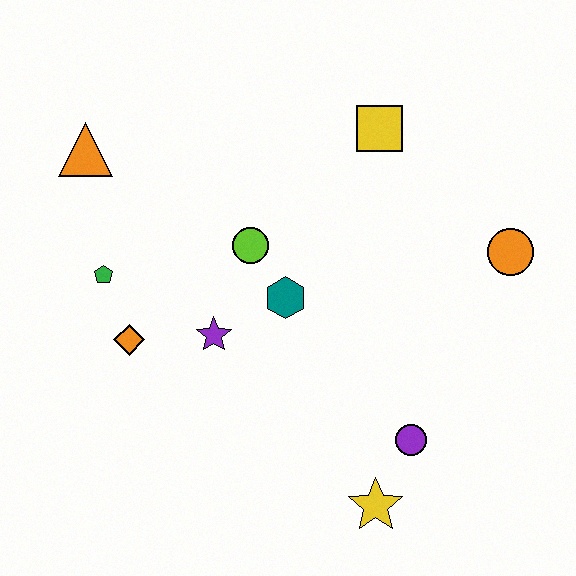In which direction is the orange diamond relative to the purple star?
The orange diamond is to the left of the purple star.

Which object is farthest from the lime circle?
The yellow star is farthest from the lime circle.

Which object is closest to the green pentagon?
The orange diamond is closest to the green pentagon.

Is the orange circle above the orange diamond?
Yes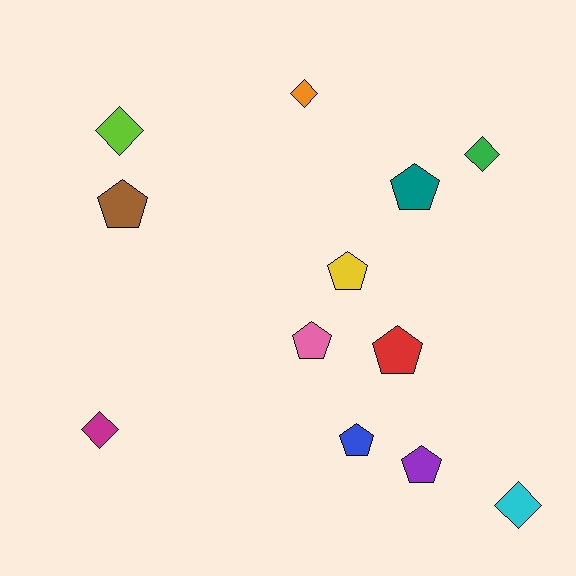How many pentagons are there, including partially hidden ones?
There are 7 pentagons.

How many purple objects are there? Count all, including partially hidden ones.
There is 1 purple object.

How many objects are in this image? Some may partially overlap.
There are 12 objects.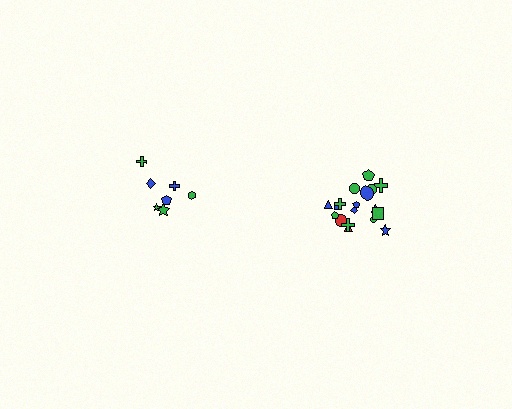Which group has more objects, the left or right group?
The right group.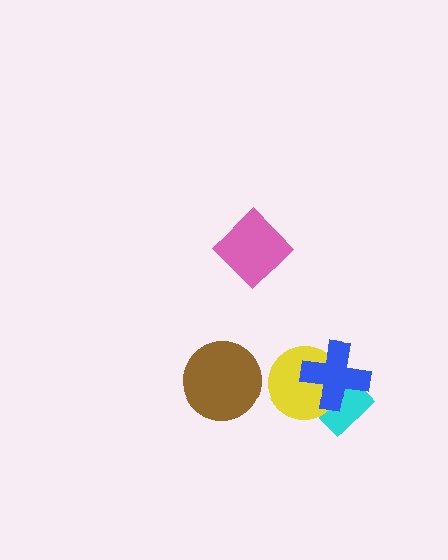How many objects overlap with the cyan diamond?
2 objects overlap with the cyan diamond.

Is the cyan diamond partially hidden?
Yes, it is partially covered by another shape.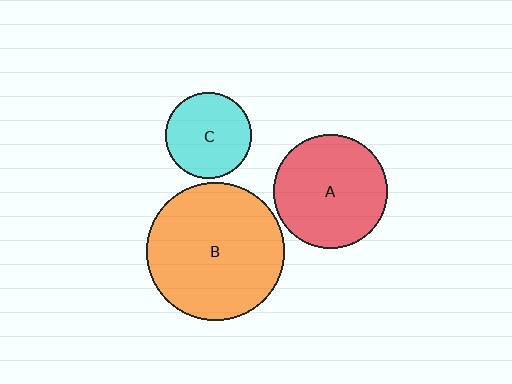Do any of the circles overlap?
No, none of the circles overlap.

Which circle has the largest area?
Circle B (orange).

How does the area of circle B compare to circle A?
Approximately 1.5 times.